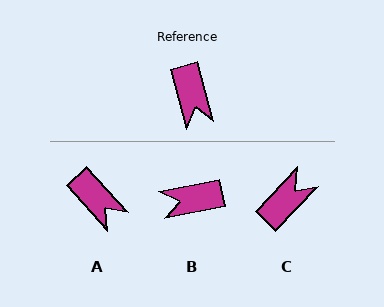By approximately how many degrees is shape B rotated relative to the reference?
Approximately 95 degrees clockwise.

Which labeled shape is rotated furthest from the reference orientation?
C, about 121 degrees away.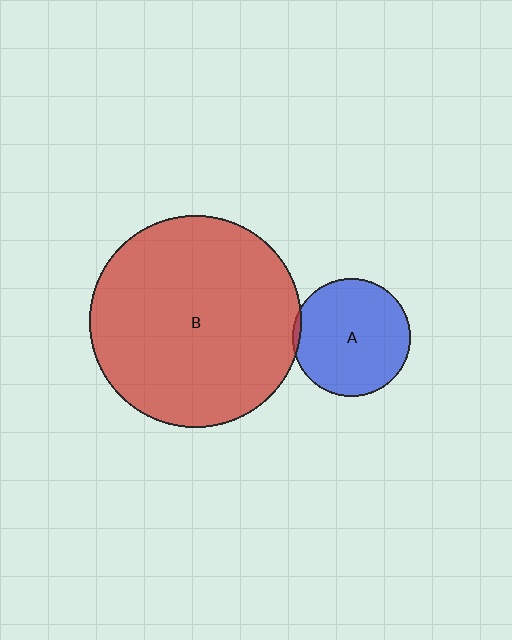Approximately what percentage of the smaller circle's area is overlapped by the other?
Approximately 5%.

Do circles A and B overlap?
Yes.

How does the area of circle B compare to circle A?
Approximately 3.2 times.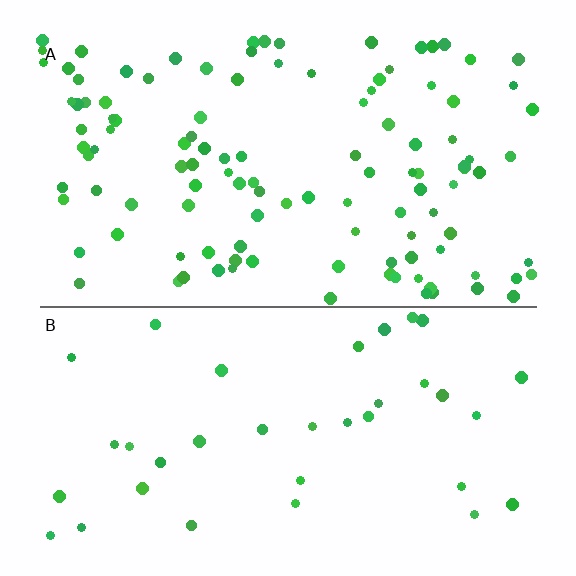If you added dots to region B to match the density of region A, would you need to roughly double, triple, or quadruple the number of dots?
Approximately triple.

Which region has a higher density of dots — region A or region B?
A (the top).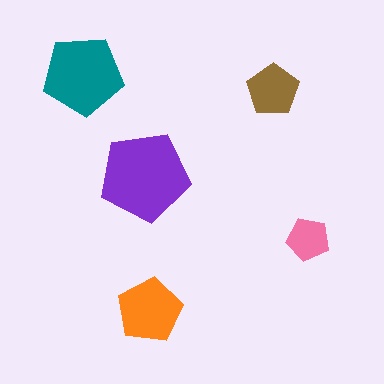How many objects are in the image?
There are 5 objects in the image.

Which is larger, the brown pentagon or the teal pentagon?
The teal one.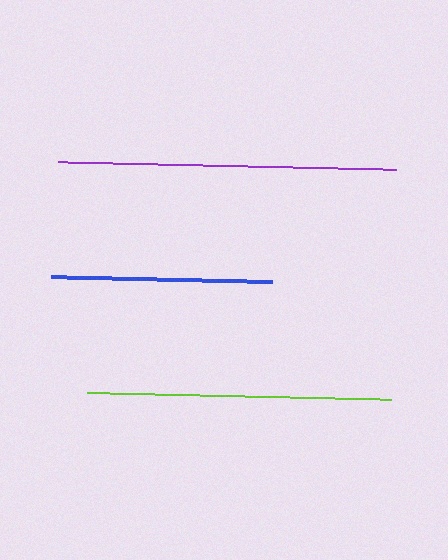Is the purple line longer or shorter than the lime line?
The purple line is longer than the lime line.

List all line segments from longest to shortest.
From longest to shortest: purple, lime, blue.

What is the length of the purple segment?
The purple segment is approximately 339 pixels long.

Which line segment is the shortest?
The blue line is the shortest at approximately 221 pixels.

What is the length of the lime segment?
The lime segment is approximately 304 pixels long.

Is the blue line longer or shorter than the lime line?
The lime line is longer than the blue line.